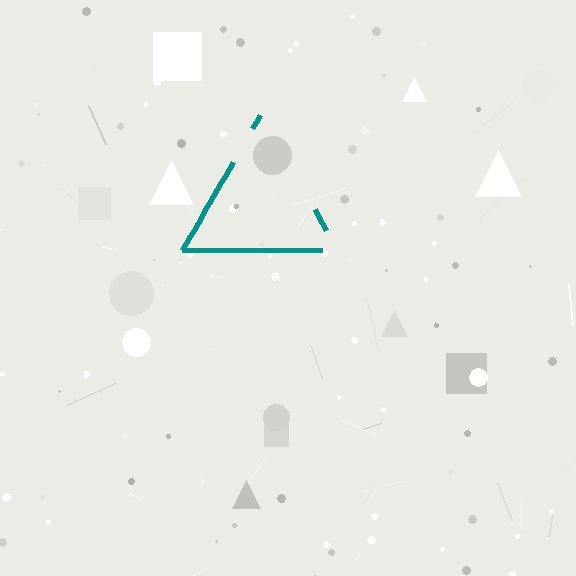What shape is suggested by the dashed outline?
The dashed outline suggests a triangle.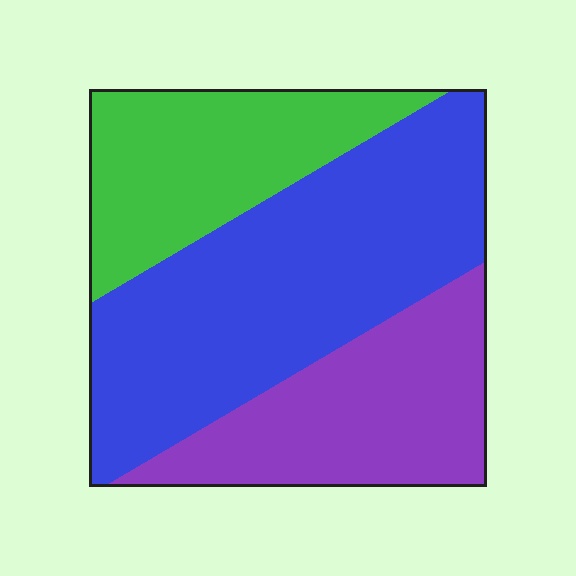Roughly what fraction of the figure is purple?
Purple takes up about one quarter (1/4) of the figure.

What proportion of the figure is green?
Green takes up about one quarter (1/4) of the figure.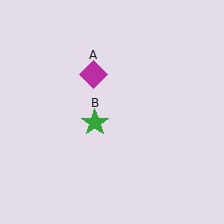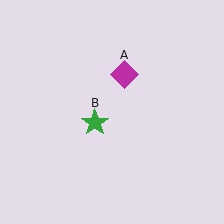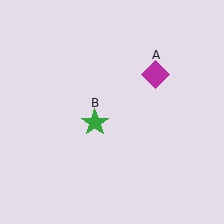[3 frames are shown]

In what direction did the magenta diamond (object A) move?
The magenta diamond (object A) moved right.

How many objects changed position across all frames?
1 object changed position: magenta diamond (object A).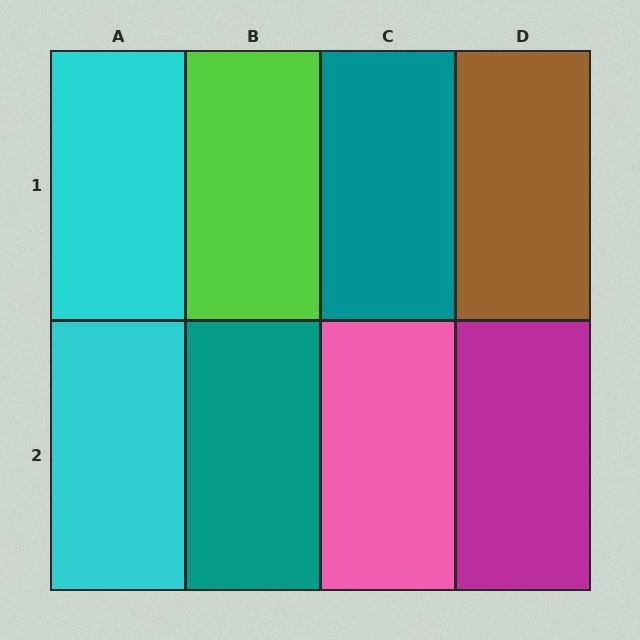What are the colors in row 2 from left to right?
Cyan, teal, pink, magenta.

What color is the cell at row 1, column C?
Teal.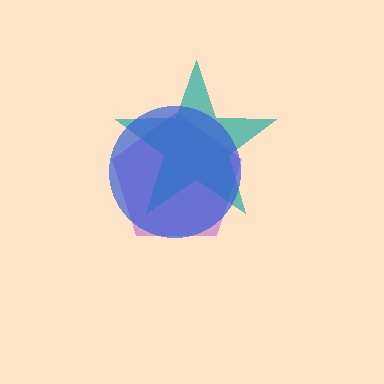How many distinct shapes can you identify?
There are 3 distinct shapes: a purple pentagon, a teal star, a blue circle.